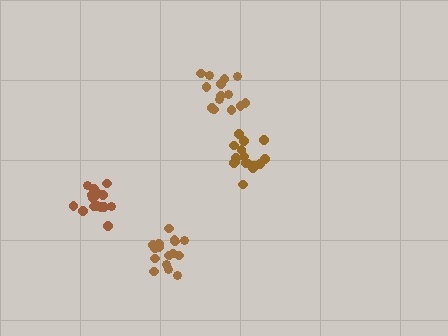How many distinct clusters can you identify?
There are 4 distinct clusters.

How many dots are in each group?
Group 1: 16 dots, Group 2: 17 dots, Group 3: 14 dots, Group 4: 16 dots (63 total).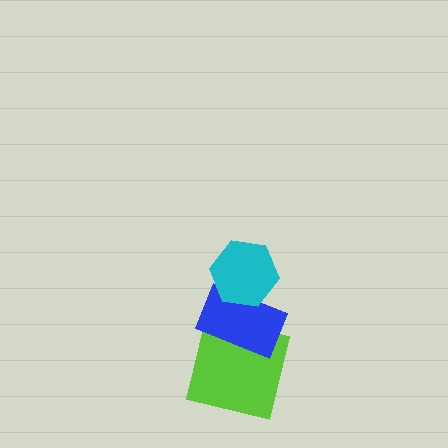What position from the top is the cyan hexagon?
The cyan hexagon is 1st from the top.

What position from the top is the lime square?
The lime square is 3rd from the top.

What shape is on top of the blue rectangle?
The cyan hexagon is on top of the blue rectangle.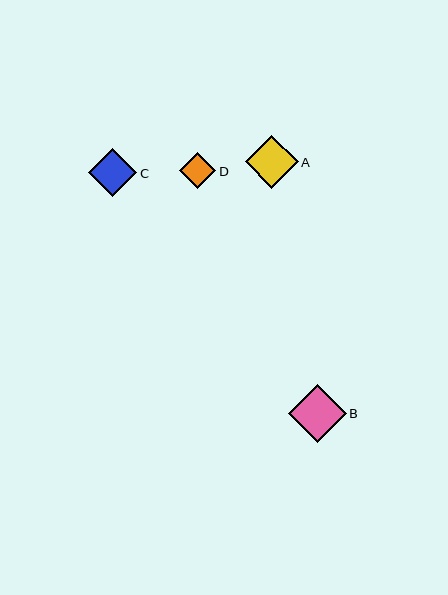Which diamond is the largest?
Diamond B is the largest with a size of approximately 58 pixels.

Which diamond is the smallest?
Diamond D is the smallest with a size of approximately 36 pixels.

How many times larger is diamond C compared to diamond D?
Diamond C is approximately 1.3 times the size of diamond D.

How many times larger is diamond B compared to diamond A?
Diamond B is approximately 1.1 times the size of diamond A.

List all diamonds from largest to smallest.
From largest to smallest: B, A, C, D.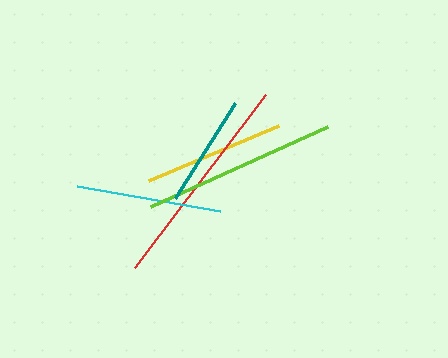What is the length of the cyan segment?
The cyan segment is approximately 145 pixels long.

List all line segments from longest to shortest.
From longest to shortest: red, lime, cyan, yellow, teal.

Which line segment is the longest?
The red line is the longest at approximately 217 pixels.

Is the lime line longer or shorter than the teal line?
The lime line is longer than the teal line.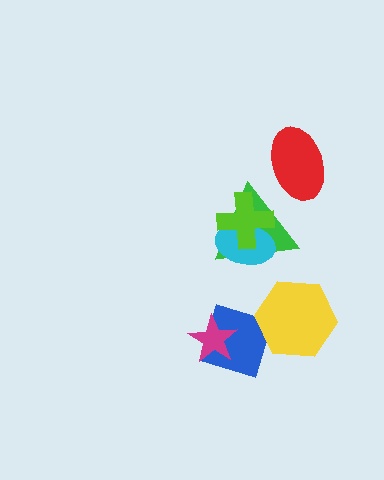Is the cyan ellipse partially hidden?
Yes, it is partially covered by another shape.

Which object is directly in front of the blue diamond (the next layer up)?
The magenta star is directly in front of the blue diamond.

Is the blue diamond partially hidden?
Yes, it is partially covered by another shape.